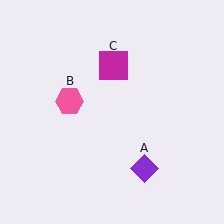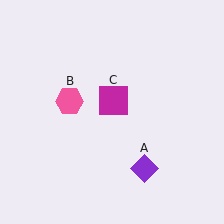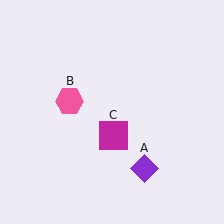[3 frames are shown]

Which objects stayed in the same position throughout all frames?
Purple diamond (object A) and pink hexagon (object B) remained stationary.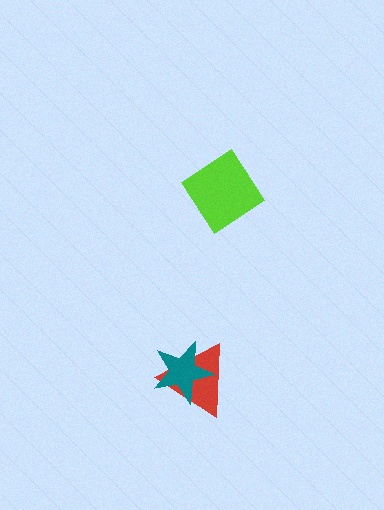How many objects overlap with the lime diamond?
0 objects overlap with the lime diamond.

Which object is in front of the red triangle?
The teal star is in front of the red triangle.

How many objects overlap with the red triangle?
1 object overlaps with the red triangle.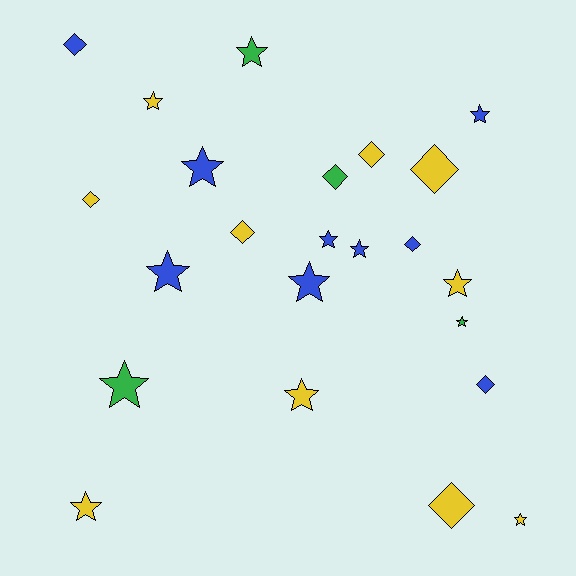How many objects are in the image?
There are 23 objects.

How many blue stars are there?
There are 6 blue stars.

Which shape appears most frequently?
Star, with 14 objects.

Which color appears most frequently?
Yellow, with 10 objects.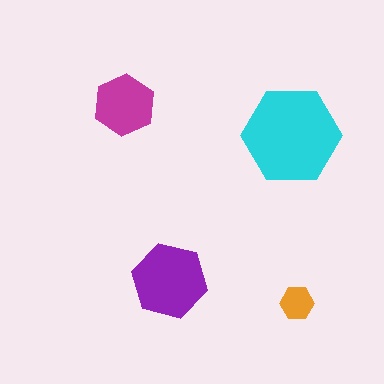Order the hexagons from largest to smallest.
the cyan one, the purple one, the magenta one, the orange one.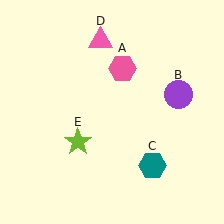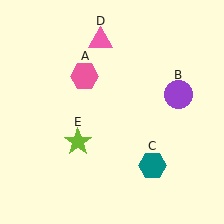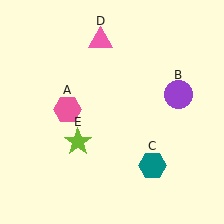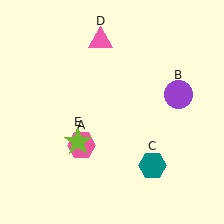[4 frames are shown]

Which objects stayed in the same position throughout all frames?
Purple circle (object B) and teal hexagon (object C) and pink triangle (object D) and lime star (object E) remained stationary.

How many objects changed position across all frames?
1 object changed position: pink hexagon (object A).